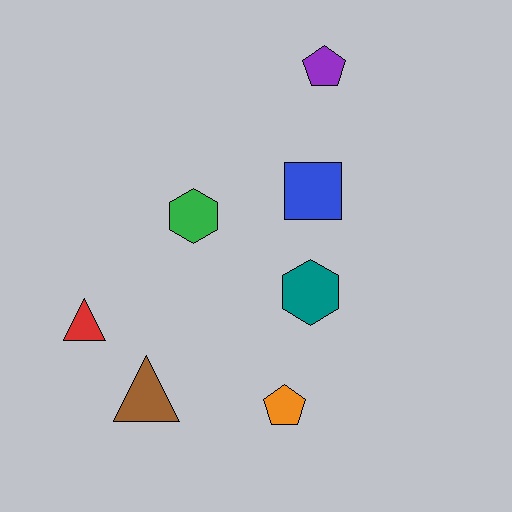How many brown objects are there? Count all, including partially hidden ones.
There is 1 brown object.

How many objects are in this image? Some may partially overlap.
There are 7 objects.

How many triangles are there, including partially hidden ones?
There are 2 triangles.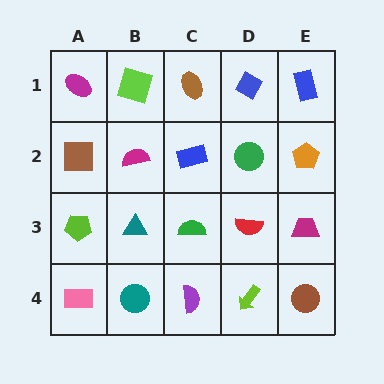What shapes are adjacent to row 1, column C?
A blue rectangle (row 2, column C), a lime square (row 1, column B), a blue diamond (row 1, column D).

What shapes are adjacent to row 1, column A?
A brown square (row 2, column A), a lime square (row 1, column B).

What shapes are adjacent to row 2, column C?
A brown ellipse (row 1, column C), a green semicircle (row 3, column C), a magenta semicircle (row 2, column B), a green circle (row 2, column D).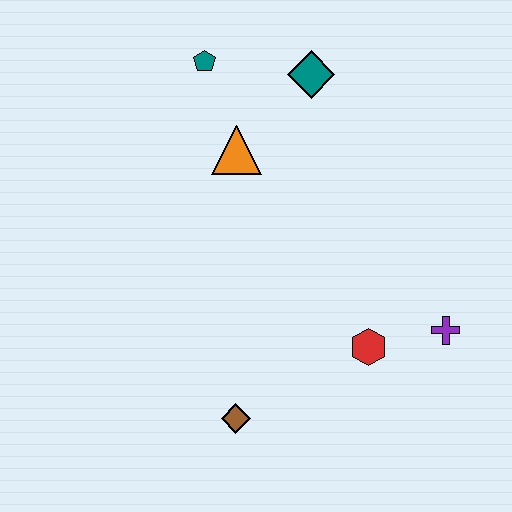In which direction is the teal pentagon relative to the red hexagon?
The teal pentagon is above the red hexagon.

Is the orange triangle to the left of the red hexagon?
Yes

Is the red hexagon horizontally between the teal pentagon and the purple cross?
Yes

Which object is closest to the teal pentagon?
The orange triangle is closest to the teal pentagon.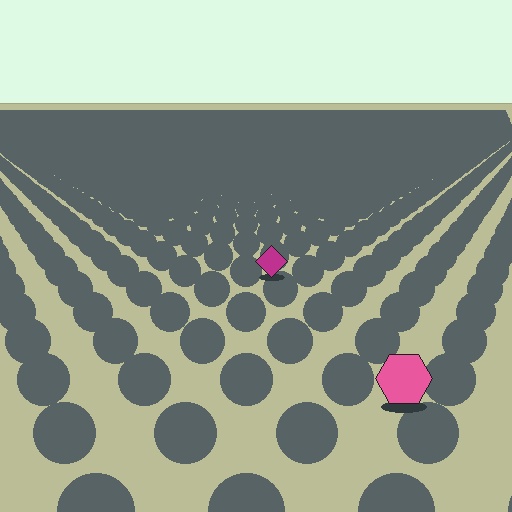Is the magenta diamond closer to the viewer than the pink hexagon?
No. The pink hexagon is closer — you can tell from the texture gradient: the ground texture is coarser near it.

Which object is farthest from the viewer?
The magenta diamond is farthest from the viewer. It appears smaller and the ground texture around it is denser.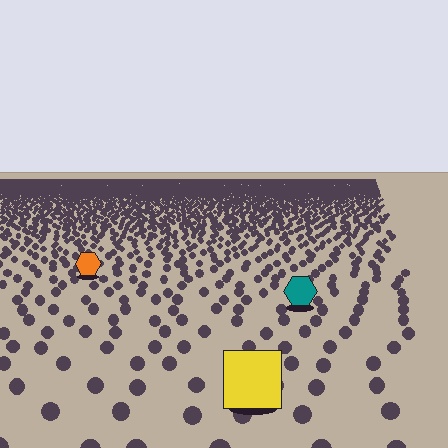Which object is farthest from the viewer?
The orange hexagon is farthest from the viewer. It appears smaller and the ground texture around it is denser.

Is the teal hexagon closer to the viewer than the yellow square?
No. The yellow square is closer — you can tell from the texture gradient: the ground texture is coarser near it.